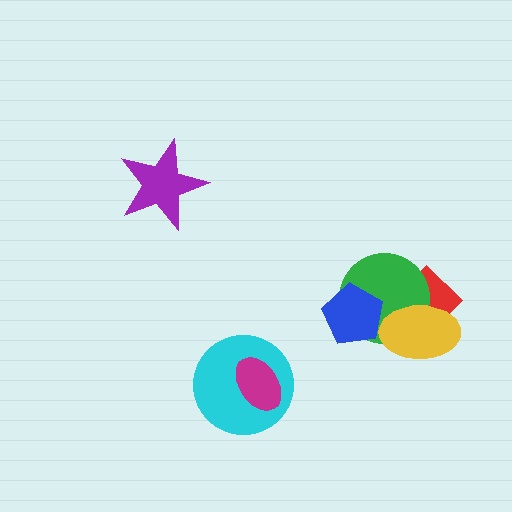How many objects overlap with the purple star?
0 objects overlap with the purple star.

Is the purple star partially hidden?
No, no other shape covers it.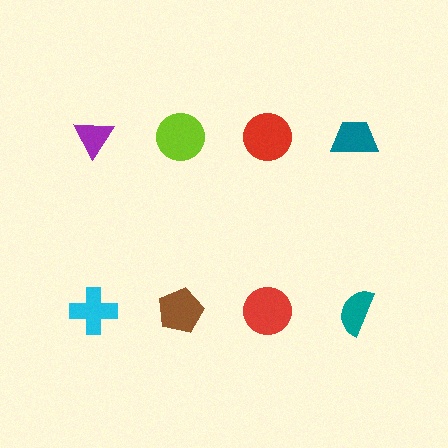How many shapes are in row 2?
4 shapes.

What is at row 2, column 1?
A cyan cross.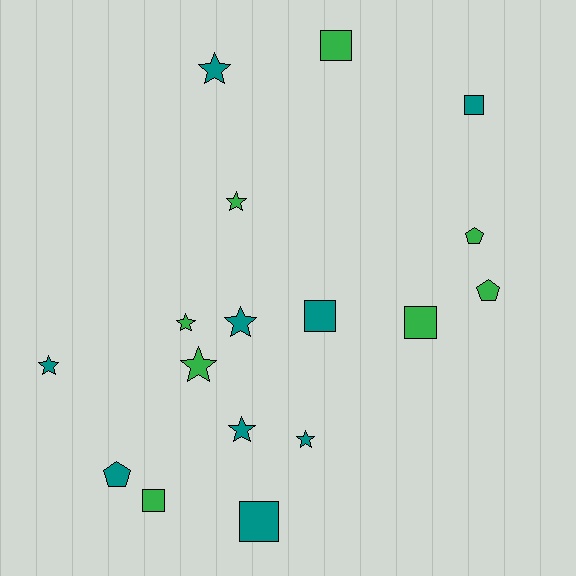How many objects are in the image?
There are 17 objects.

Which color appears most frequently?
Teal, with 9 objects.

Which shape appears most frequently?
Star, with 8 objects.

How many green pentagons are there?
There are 2 green pentagons.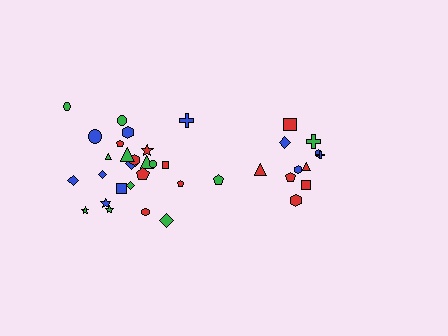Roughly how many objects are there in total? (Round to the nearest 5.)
Roughly 35 objects in total.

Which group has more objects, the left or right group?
The left group.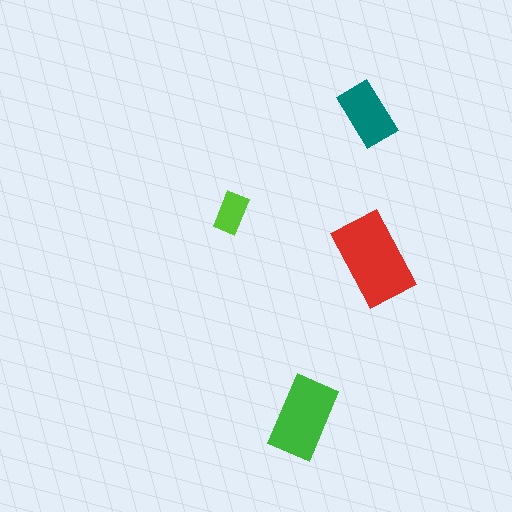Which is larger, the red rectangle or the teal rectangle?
The red one.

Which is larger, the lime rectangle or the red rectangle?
The red one.